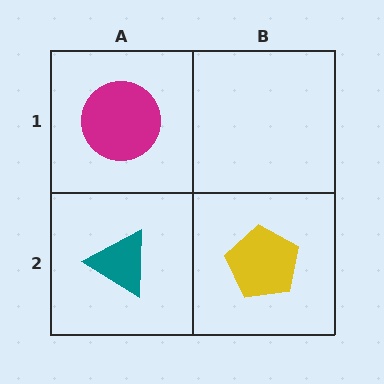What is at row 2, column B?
A yellow pentagon.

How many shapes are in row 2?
2 shapes.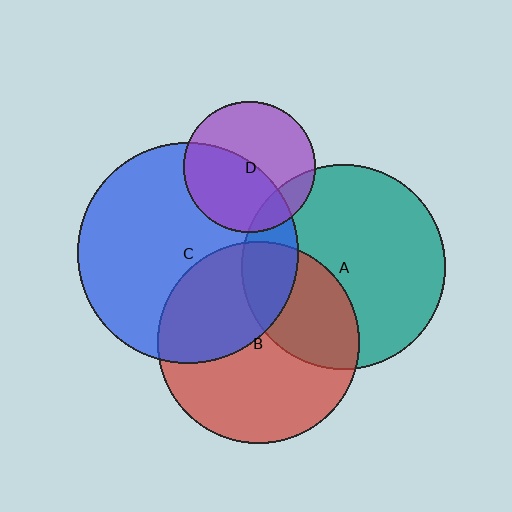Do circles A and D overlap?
Yes.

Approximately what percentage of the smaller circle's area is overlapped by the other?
Approximately 15%.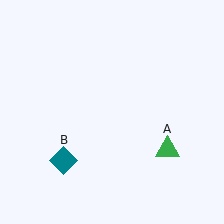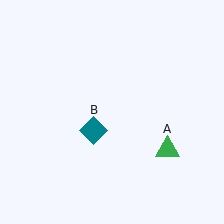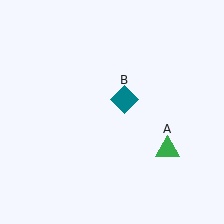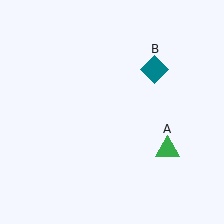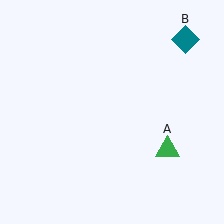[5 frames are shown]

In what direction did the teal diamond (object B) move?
The teal diamond (object B) moved up and to the right.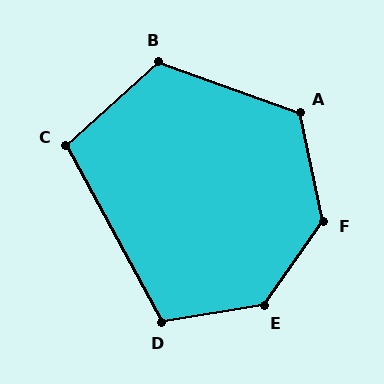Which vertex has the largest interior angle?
E, at approximately 135 degrees.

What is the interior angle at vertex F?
Approximately 133 degrees (obtuse).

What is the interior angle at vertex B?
Approximately 118 degrees (obtuse).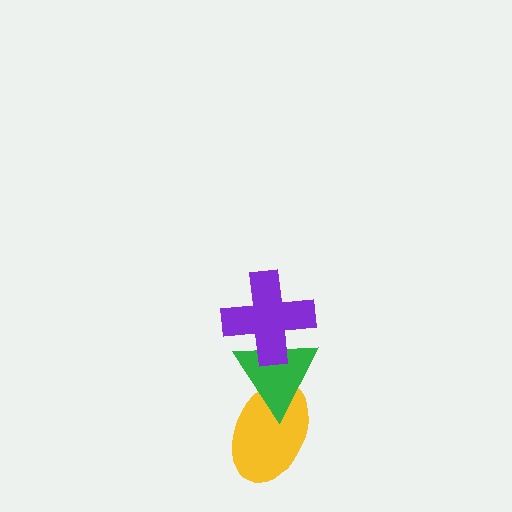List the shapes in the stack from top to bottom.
From top to bottom: the purple cross, the green triangle, the yellow ellipse.